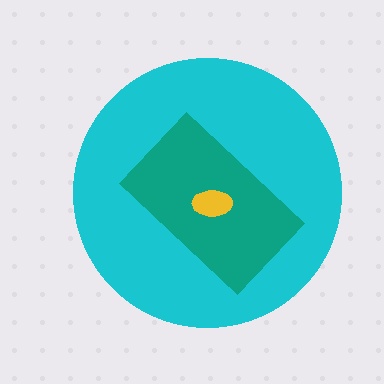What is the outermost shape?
The cyan circle.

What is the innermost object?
The yellow ellipse.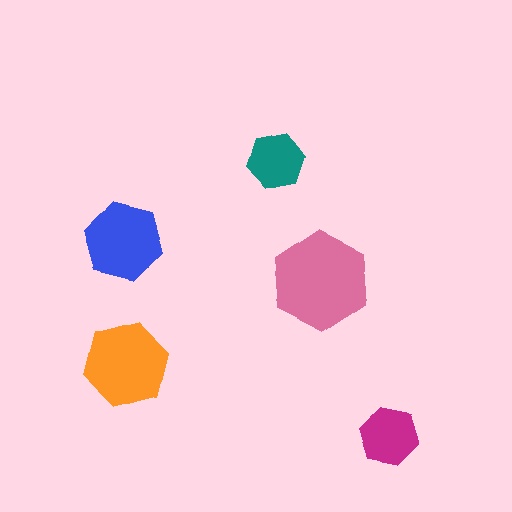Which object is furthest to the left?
The blue hexagon is leftmost.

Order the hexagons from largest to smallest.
the pink one, the orange one, the blue one, the magenta one, the teal one.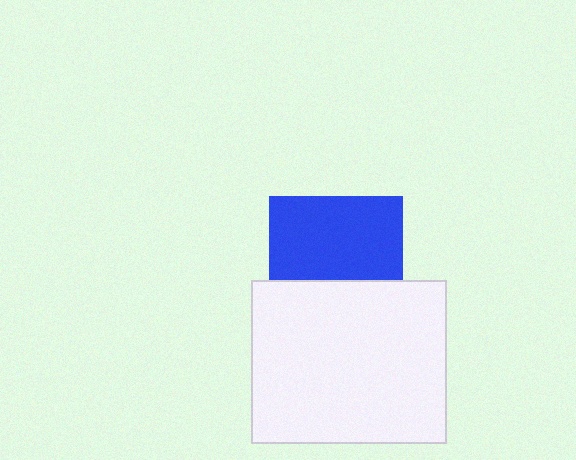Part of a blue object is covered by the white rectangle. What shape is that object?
It is a square.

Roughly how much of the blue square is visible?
About half of it is visible (roughly 63%).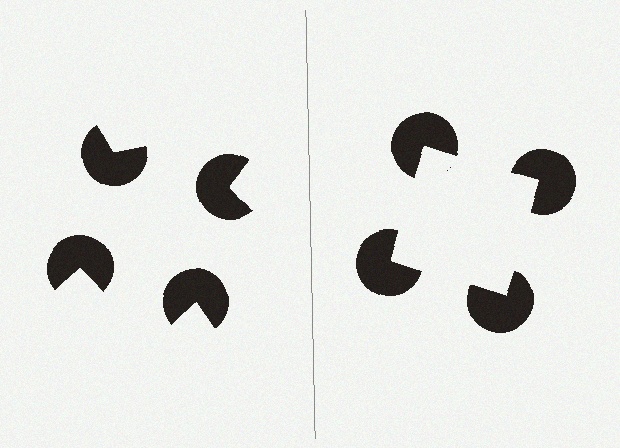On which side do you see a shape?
An illusory square appears on the right side. On the left side the wedge cuts are rotated, so no coherent shape forms.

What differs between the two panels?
The pac-man discs are positioned identically on both sides; only the wedge orientations differ. On the right they align to a square; on the left they are misaligned.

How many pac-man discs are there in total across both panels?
8 — 4 on each side.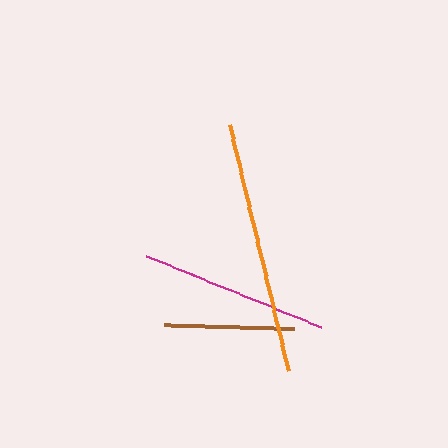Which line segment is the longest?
The orange line is the longest at approximately 253 pixels.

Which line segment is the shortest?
The brown line is the shortest at approximately 129 pixels.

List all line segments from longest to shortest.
From longest to shortest: orange, magenta, brown.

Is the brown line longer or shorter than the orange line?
The orange line is longer than the brown line.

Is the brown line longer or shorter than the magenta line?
The magenta line is longer than the brown line.